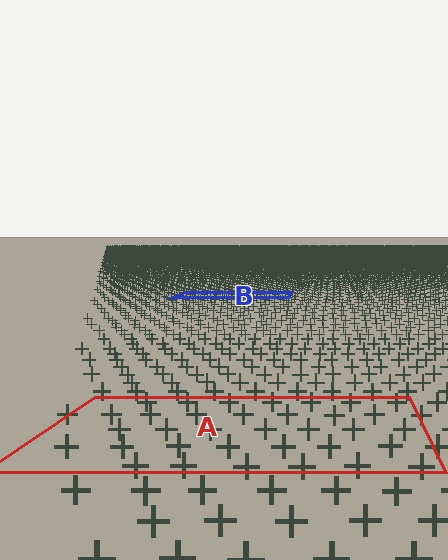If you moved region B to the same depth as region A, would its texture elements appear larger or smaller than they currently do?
They would appear larger. At a closer depth, the same texture elements are projected at a bigger on-screen size.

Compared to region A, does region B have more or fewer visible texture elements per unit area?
Region B has more texture elements per unit area — they are packed more densely because it is farther away.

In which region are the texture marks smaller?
The texture marks are smaller in region B, because it is farther away.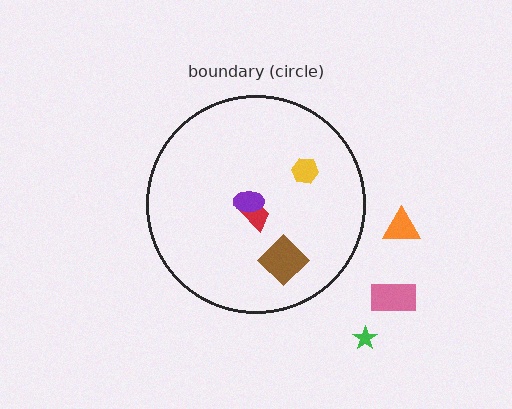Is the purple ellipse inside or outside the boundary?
Inside.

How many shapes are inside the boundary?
4 inside, 3 outside.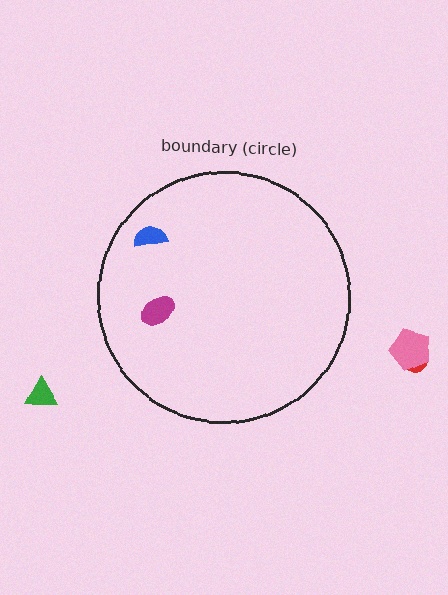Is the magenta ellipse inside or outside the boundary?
Inside.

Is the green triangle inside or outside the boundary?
Outside.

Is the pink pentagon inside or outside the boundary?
Outside.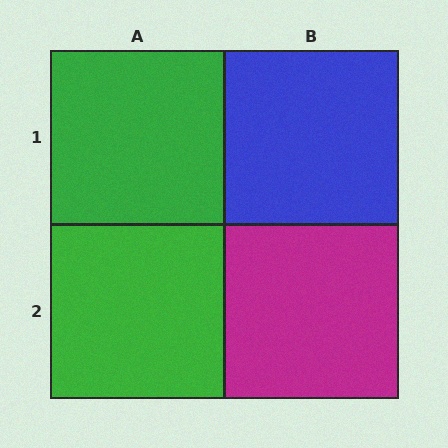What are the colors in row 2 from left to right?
Green, magenta.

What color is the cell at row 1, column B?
Blue.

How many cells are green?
2 cells are green.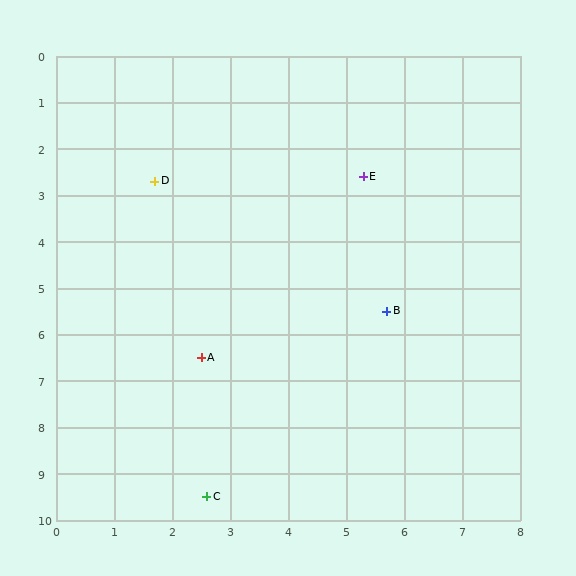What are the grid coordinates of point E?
Point E is at approximately (5.3, 2.6).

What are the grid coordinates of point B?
Point B is at approximately (5.7, 5.5).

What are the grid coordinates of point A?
Point A is at approximately (2.5, 6.5).